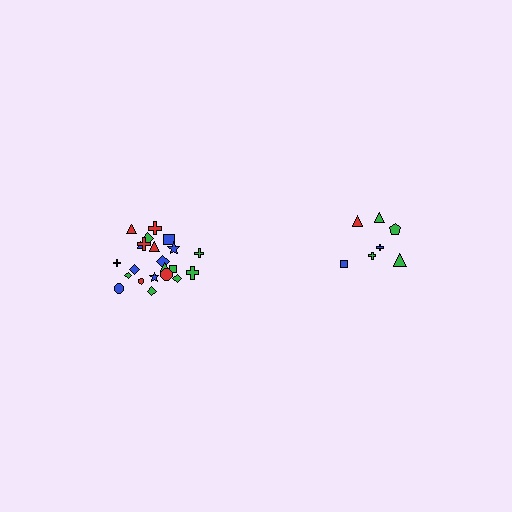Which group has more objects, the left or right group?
The left group.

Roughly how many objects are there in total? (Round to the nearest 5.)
Roughly 30 objects in total.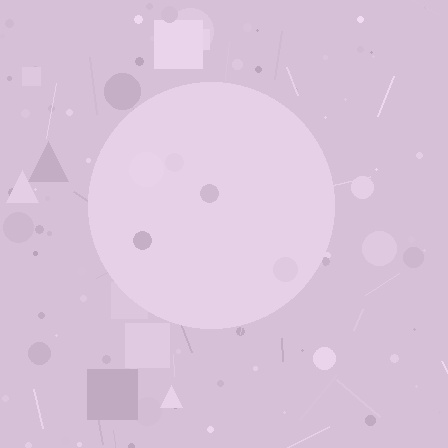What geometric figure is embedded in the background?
A circle is embedded in the background.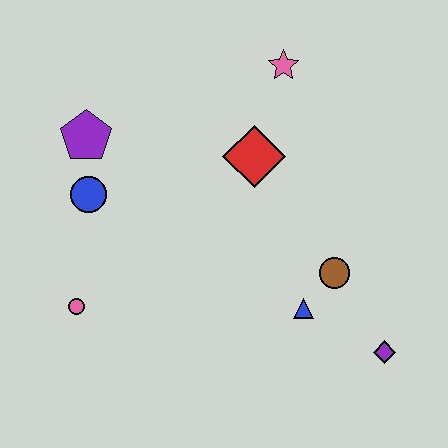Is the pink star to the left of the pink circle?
No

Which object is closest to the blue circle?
The purple pentagon is closest to the blue circle.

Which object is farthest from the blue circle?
The purple diamond is farthest from the blue circle.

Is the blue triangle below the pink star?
Yes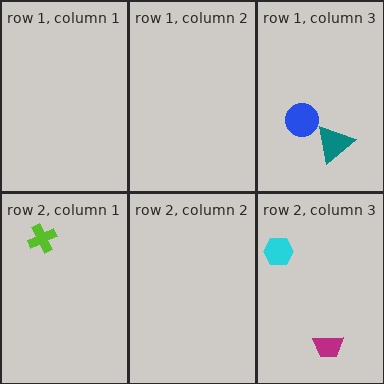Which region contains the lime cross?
The row 2, column 1 region.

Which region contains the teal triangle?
The row 1, column 3 region.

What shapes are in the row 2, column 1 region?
The lime cross.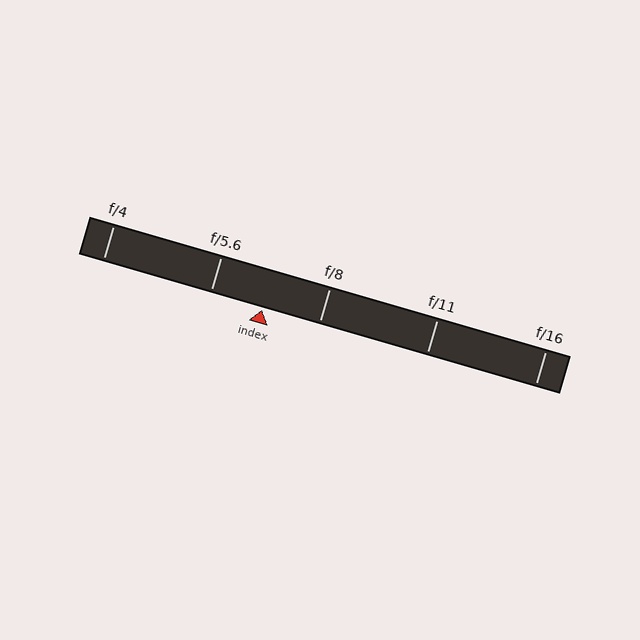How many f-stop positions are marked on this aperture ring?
There are 5 f-stop positions marked.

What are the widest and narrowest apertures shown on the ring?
The widest aperture shown is f/4 and the narrowest is f/16.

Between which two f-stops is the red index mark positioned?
The index mark is between f/5.6 and f/8.